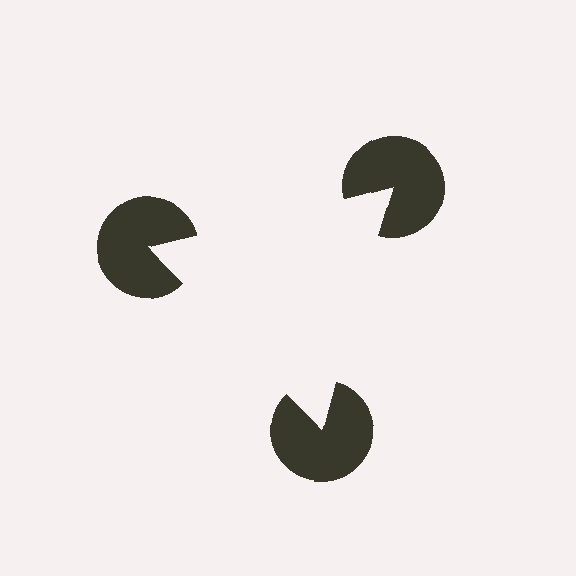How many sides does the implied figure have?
3 sides.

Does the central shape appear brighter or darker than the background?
It typically appears slightly brighter than the background, even though no actual brightness change is drawn.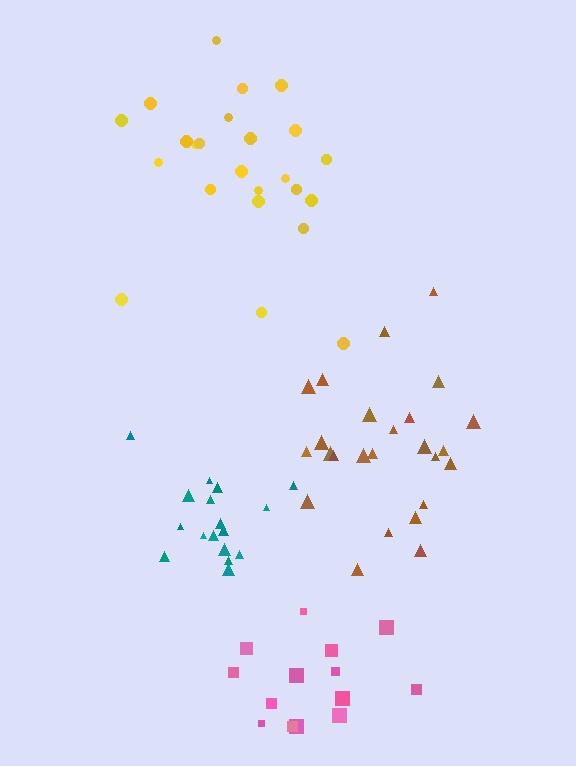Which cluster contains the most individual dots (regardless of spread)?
Brown (25).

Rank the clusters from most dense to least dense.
teal, brown, pink, yellow.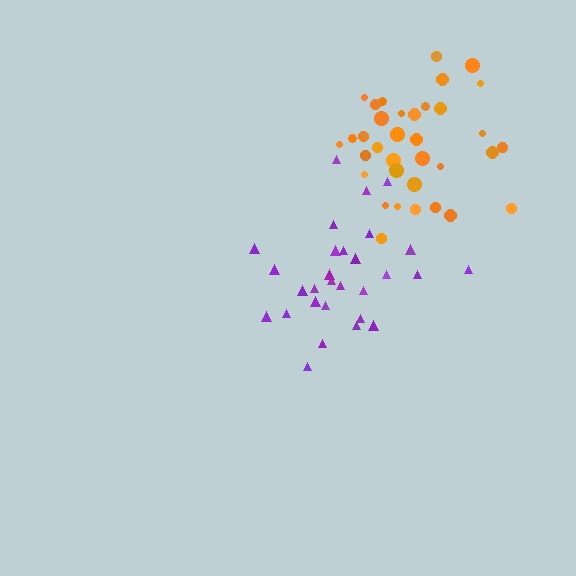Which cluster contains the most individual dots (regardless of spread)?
Orange (35).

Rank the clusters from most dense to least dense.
orange, purple.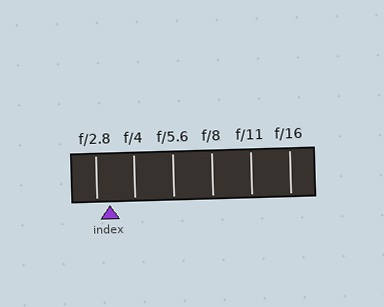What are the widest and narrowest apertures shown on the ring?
The widest aperture shown is f/2.8 and the narrowest is f/16.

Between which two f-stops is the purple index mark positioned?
The index mark is between f/2.8 and f/4.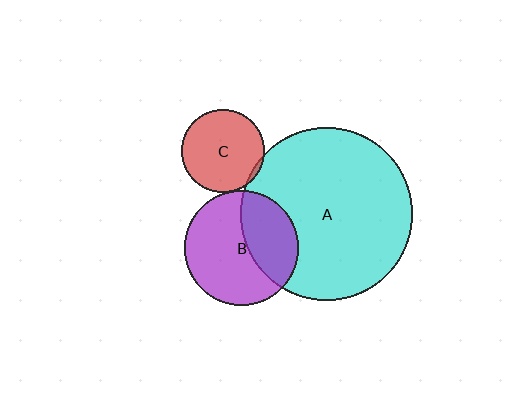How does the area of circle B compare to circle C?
Approximately 1.9 times.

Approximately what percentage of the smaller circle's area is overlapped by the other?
Approximately 35%.